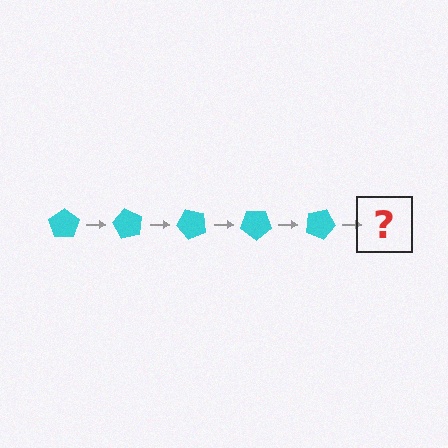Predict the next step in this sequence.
The next step is a cyan pentagon rotated 300 degrees.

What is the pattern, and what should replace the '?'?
The pattern is that the pentagon rotates 60 degrees each step. The '?' should be a cyan pentagon rotated 300 degrees.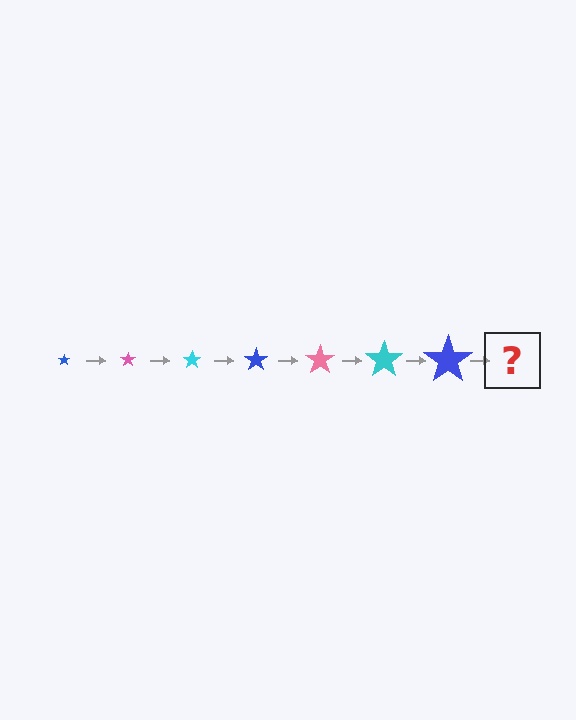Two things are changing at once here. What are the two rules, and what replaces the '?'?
The two rules are that the star grows larger each step and the color cycles through blue, pink, and cyan. The '?' should be a pink star, larger than the previous one.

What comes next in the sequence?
The next element should be a pink star, larger than the previous one.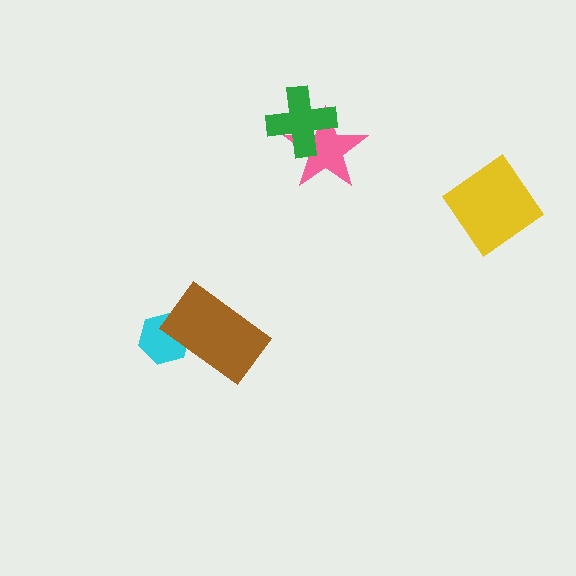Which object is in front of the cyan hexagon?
The brown rectangle is in front of the cyan hexagon.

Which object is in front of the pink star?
The green cross is in front of the pink star.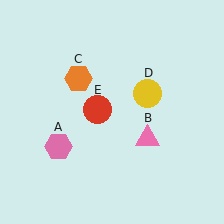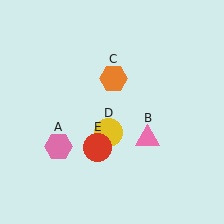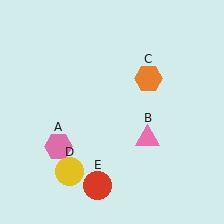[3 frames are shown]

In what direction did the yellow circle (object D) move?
The yellow circle (object D) moved down and to the left.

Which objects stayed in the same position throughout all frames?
Pink hexagon (object A) and pink triangle (object B) remained stationary.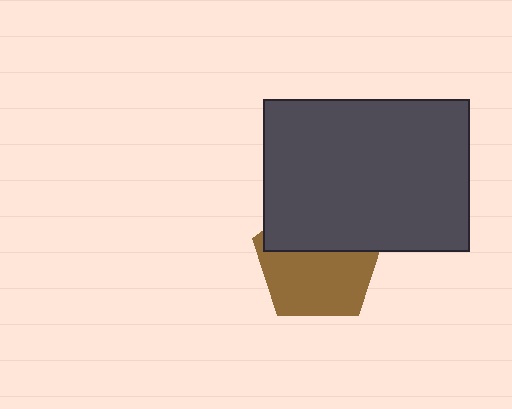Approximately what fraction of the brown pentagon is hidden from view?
Roughly 41% of the brown pentagon is hidden behind the dark gray rectangle.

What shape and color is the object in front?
The object in front is a dark gray rectangle.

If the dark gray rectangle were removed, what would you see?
You would see the complete brown pentagon.